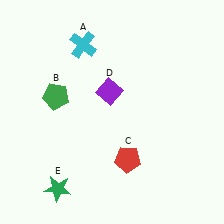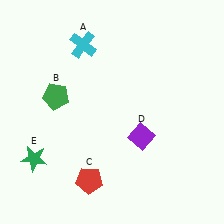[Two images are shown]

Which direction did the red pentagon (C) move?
The red pentagon (C) moved left.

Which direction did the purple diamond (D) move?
The purple diamond (D) moved down.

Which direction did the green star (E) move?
The green star (E) moved up.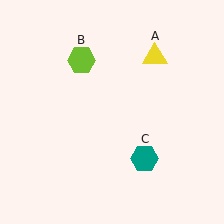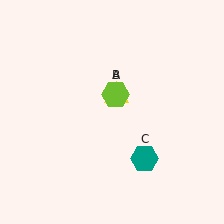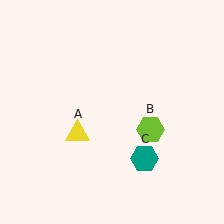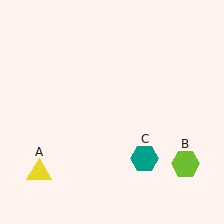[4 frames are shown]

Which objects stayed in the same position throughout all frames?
Teal hexagon (object C) remained stationary.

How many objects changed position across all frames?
2 objects changed position: yellow triangle (object A), lime hexagon (object B).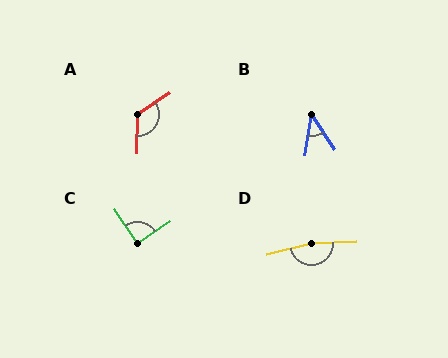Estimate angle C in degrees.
Approximately 89 degrees.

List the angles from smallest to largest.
B (43°), C (89°), A (124°), D (169°).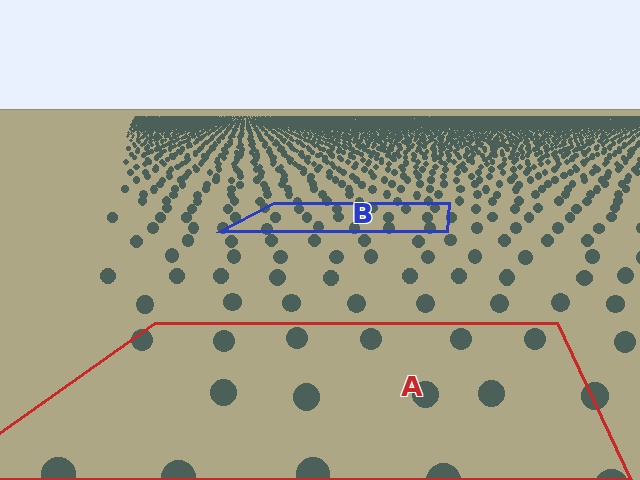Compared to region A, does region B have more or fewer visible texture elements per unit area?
Region B has more texture elements per unit area — they are packed more densely because it is farther away.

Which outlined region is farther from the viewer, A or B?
Region B is farther from the viewer — the texture elements inside it appear smaller and more densely packed.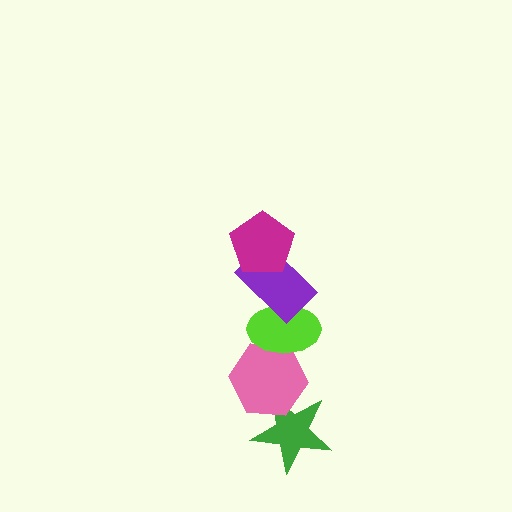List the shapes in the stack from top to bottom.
From top to bottom: the magenta pentagon, the purple rectangle, the lime ellipse, the pink hexagon, the green star.